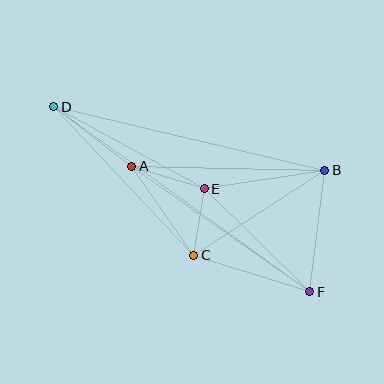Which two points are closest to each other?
Points C and E are closest to each other.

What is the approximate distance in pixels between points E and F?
The distance between E and F is approximately 148 pixels.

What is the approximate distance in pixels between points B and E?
The distance between B and E is approximately 122 pixels.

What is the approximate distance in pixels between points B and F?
The distance between B and F is approximately 122 pixels.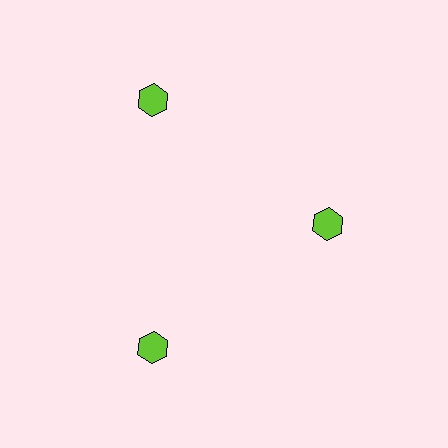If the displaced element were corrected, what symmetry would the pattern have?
It would have 3-fold rotational symmetry — the pattern would map onto itself every 120 degrees.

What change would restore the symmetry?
The symmetry would be restored by moving it outward, back onto the ring so that all 3 hexagons sit at equal angles and equal distance from the center.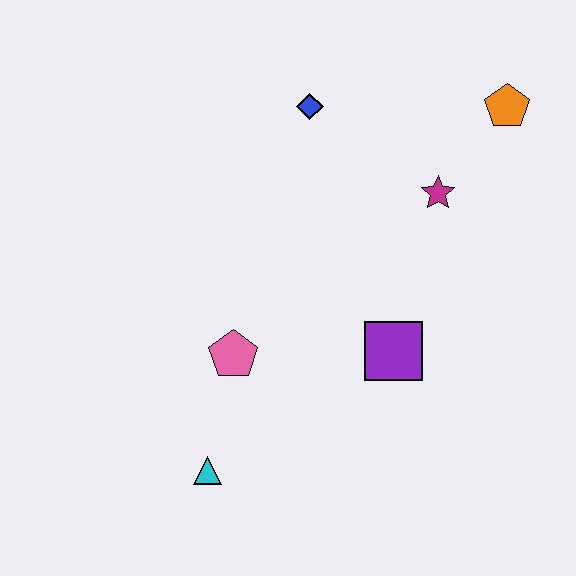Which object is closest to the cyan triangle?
The pink pentagon is closest to the cyan triangle.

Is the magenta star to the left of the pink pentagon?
No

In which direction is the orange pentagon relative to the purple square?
The orange pentagon is above the purple square.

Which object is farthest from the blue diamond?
The cyan triangle is farthest from the blue diamond.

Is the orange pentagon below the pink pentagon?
No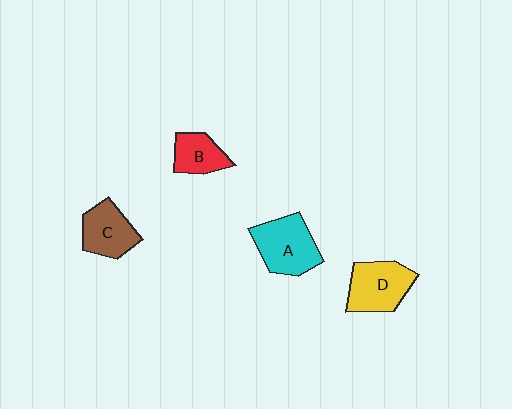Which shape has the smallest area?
Shape B (red).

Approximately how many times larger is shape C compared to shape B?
Approximately 1.3 times.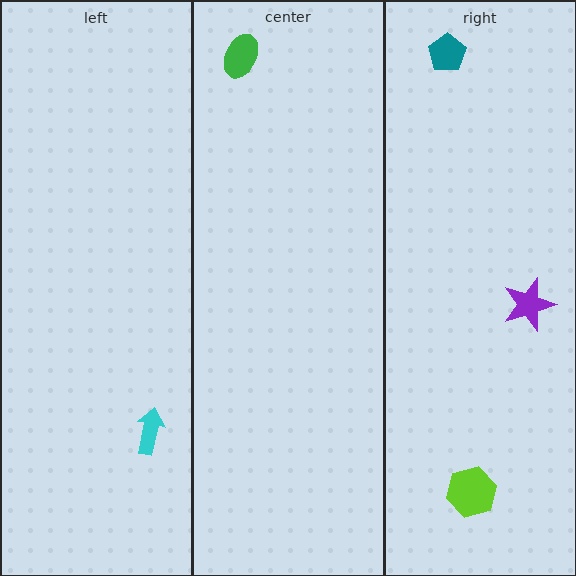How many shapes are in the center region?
1.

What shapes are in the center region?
The green ellipse.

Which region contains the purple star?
The right region.